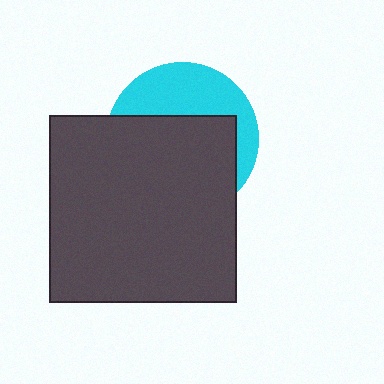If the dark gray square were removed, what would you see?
You would see the complete cyan circle.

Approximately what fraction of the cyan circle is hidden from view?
Roughly 62% of the cyan circle is hidden behind the dark gray square.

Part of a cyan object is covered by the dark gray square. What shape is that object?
It is a circle.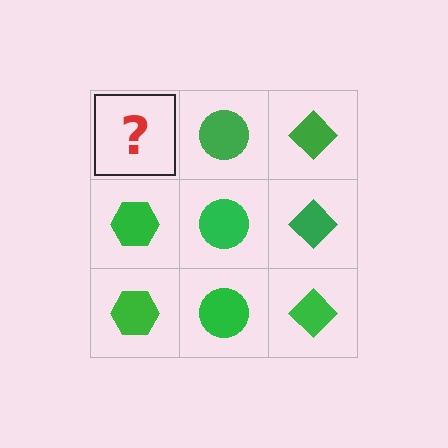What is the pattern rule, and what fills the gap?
The rule is that each column has a consistent shape. The gap should be filled with a green hexagon.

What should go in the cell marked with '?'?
The missing cell should contain a green hexagon.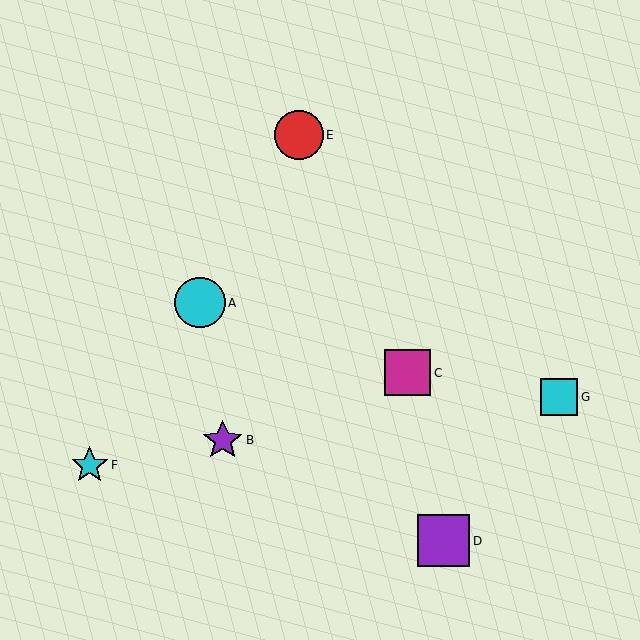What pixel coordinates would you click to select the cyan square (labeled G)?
Click at (559, 397) to select the cyan square G.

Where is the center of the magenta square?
The center of the magenta square is at (407, 373).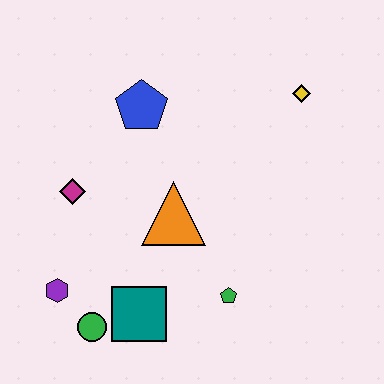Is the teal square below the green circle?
No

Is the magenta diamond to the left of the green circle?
Yes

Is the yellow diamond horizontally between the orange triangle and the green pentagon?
No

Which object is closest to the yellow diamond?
The blue pentagon is closest to the yellow diamond.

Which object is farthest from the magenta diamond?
The yellow diamond is farthest from the magenta diamond.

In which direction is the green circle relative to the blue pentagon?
The green circle is below the blue pentagon.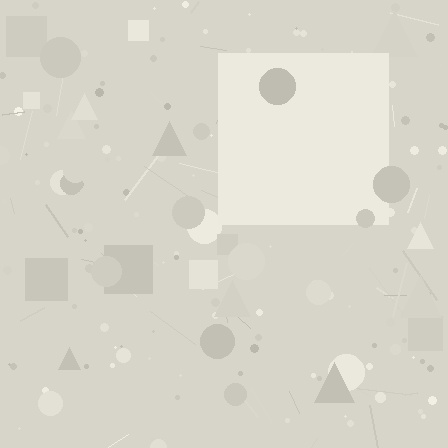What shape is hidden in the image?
A square is hidden in the image.